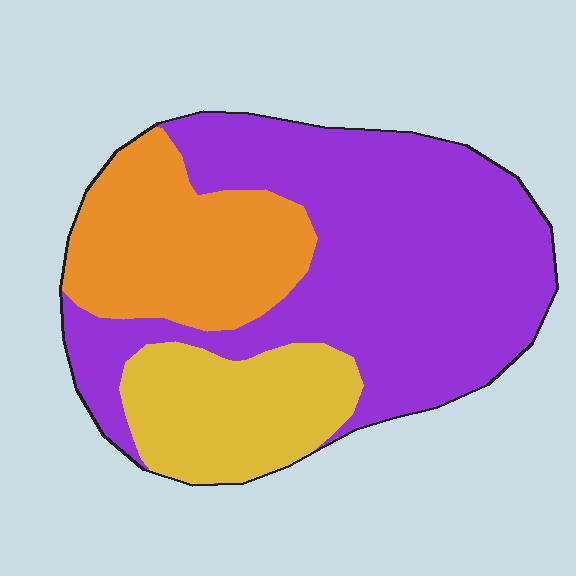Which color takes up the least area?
Yellow, at roughly 20%.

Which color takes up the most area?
Purple, at roughly 55%.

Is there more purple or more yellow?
Purple.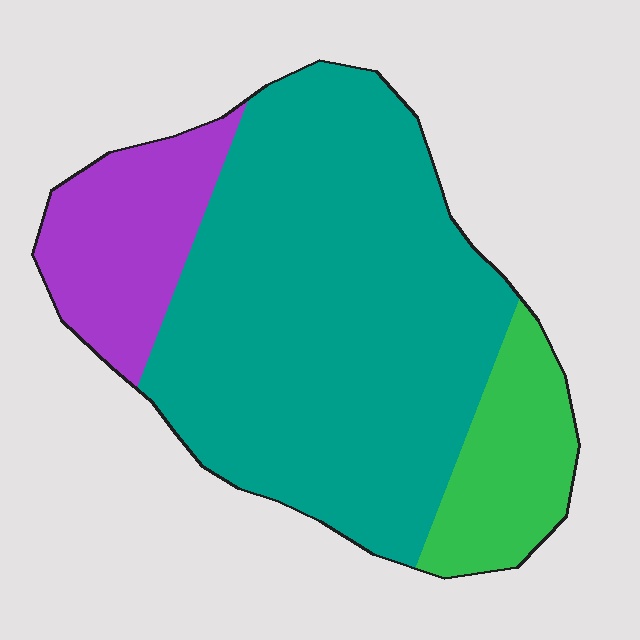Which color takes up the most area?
Teal, at roughly 70%.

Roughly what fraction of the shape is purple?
Purple takes up about one sixth (1/6) of the shape.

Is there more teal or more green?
Teal.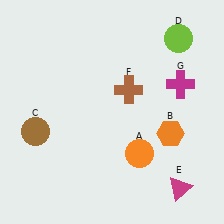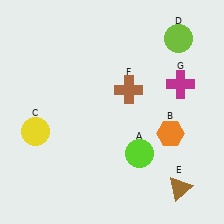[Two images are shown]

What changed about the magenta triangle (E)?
In Image 1, E is magenta. In Image 2, it changed to brown.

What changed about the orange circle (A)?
In Image 1, A is orange. In Image 2, it changed to lime.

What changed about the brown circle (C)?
In Image 1, C is brown. In Image 2, it changed to yellow.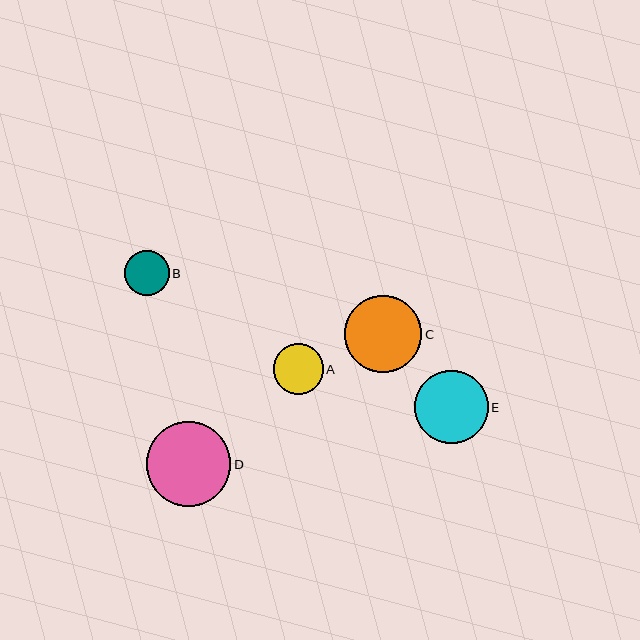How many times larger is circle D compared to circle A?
Circle D is approximately 1.7 times the size of circle A.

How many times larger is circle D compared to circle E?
Circle D is approximately 1.1 times the size of circle E.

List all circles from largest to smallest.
From largest to smallest: D, C, E, A, B.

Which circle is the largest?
Circle D is the largest with a size of approximately 85 pixels.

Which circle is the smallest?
Circle B is the smallest with a size of approximately 45 pixels.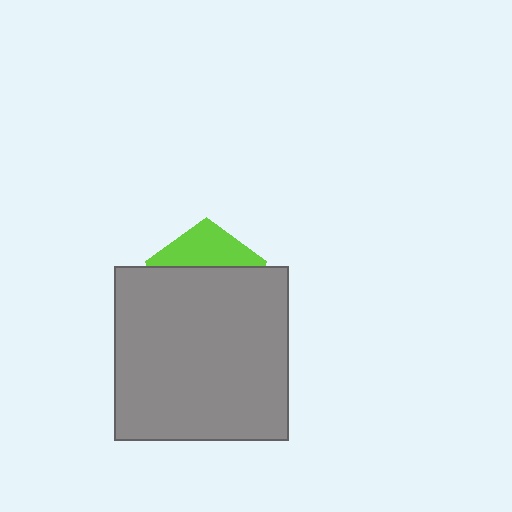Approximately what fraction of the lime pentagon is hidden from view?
Roughly 68% of the lime pentagon is hidden behind the gray square.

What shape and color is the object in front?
The object in front is a gray square.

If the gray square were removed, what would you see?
You would see the complete lime pentagon.